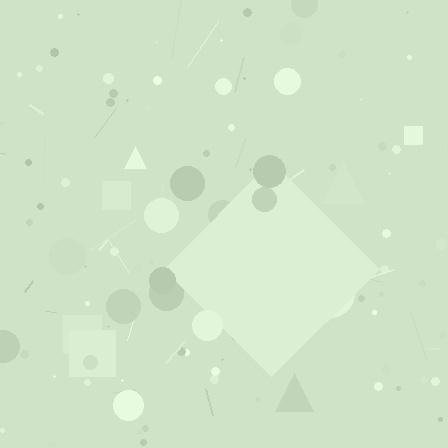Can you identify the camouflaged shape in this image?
The camouflaged shape is a diamond.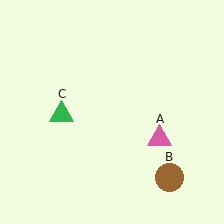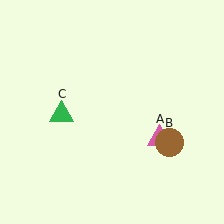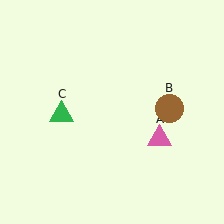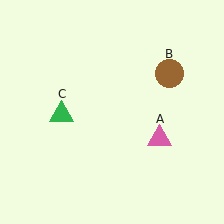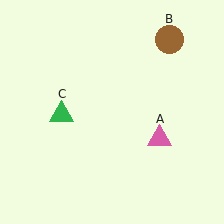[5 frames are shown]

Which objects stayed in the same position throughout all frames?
Pink triangle (object A) and green triangle (object C) remained stationary.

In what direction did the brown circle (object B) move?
The brown circle (object B) moved up.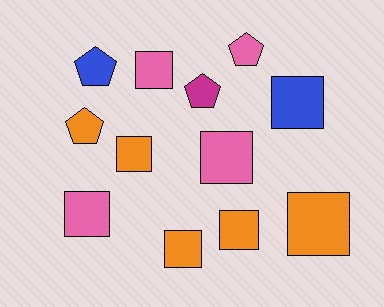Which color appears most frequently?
Orange, with 5 objects.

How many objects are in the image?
There are 12 objects.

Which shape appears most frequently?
Square, with 8 objects.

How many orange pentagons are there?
There is 1 orange pentagon.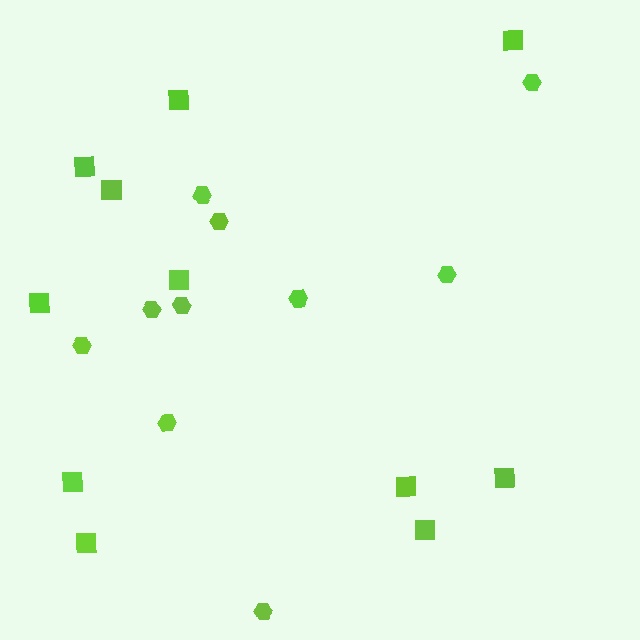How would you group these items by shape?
There are 2 groups: one group of squares (11) and one group of hexagons (10).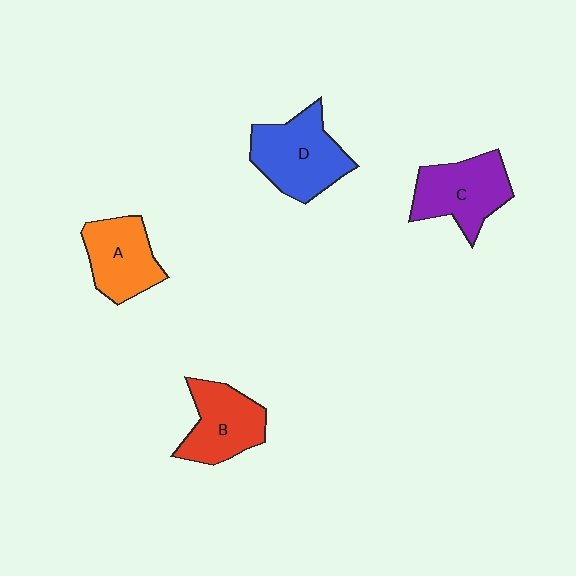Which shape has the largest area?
Shape D (blue).